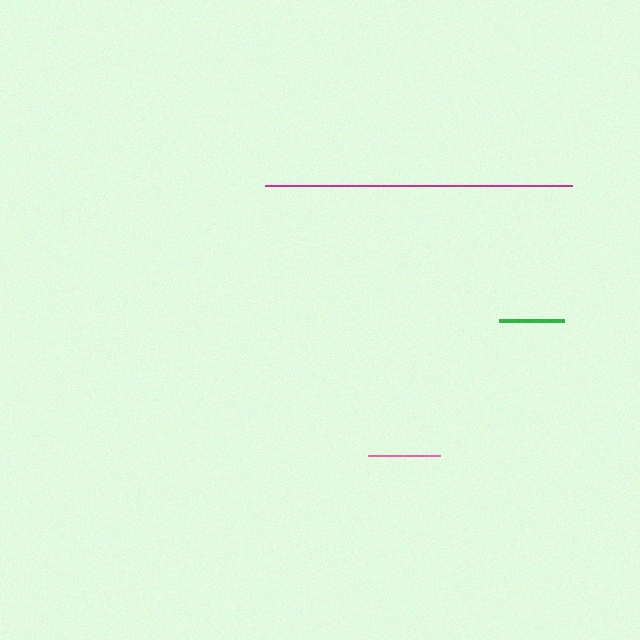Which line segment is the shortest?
The green line is the shortest at approximately 65 pixels.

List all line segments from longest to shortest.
From longest to shortest: magenta, pink, green.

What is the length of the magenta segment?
The magenta segment is approximately 307 pixels long.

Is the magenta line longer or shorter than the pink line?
The magenta line is longer than the pink line.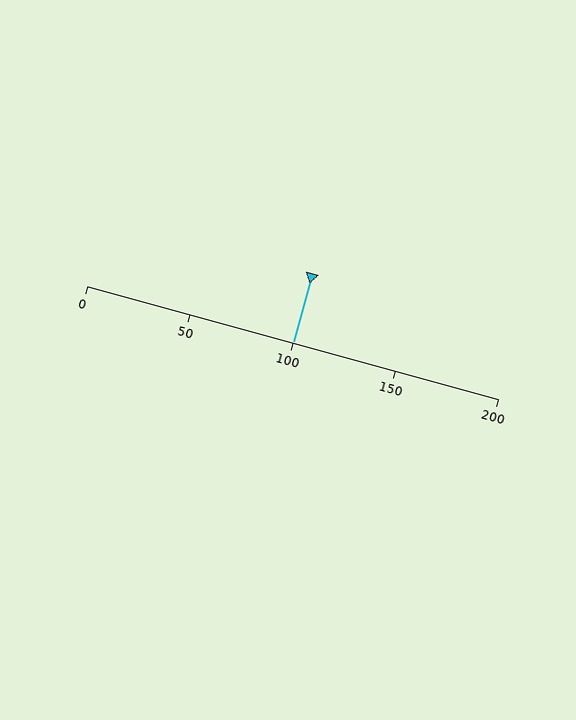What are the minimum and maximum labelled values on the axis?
The axis runs from 0 to 200.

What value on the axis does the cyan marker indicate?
The marker indicates approximately 100.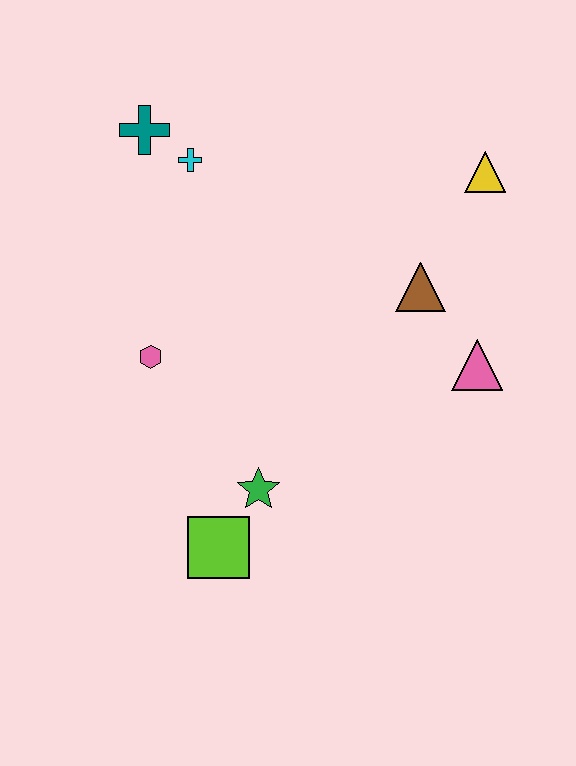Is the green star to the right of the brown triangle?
No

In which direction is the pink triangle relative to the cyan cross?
The pink triangle is to the right of the cyan cross.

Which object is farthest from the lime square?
The yellow triangle is farthest from the lime square.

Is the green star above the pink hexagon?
No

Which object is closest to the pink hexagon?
The green star is closest to the pink hexagon.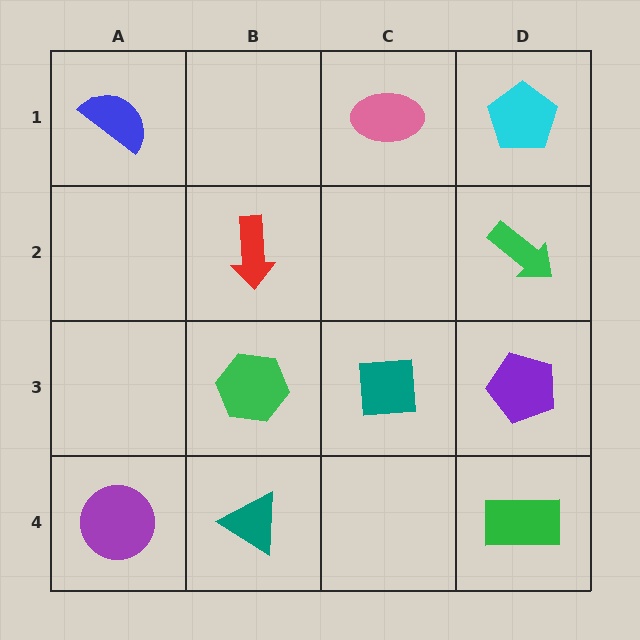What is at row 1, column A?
A blue semicircle.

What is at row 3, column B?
A green hexagon.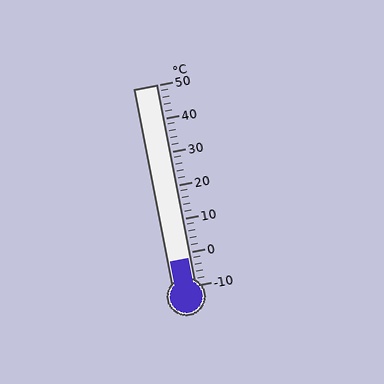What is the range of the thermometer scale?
The thermometer scale ranges from -10°C to 50°C.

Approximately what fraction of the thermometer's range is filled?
The thermometer is filled to approximately 15% of its range.